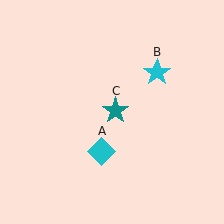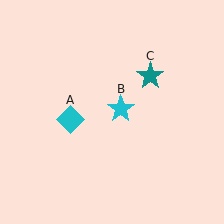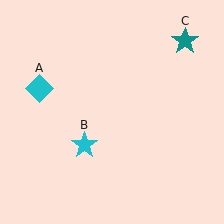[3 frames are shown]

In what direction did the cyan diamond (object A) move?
The cyan diamond (object A) moved up and to the left.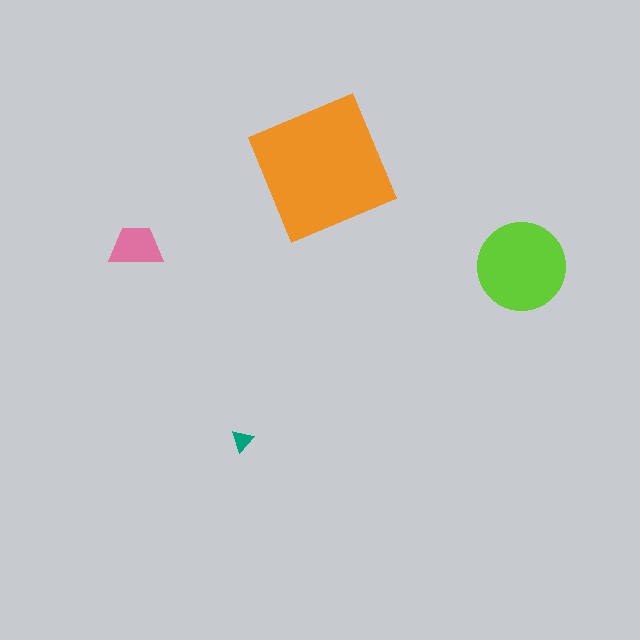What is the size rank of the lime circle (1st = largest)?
2nd.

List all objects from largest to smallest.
The orange square, the lime circle, the pink trapezoid, the teal triangle.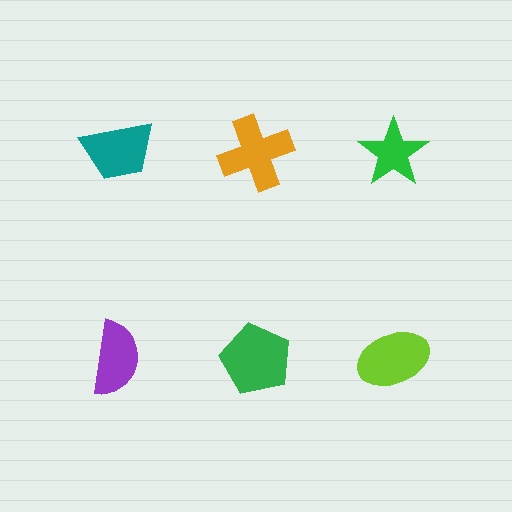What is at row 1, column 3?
A green star.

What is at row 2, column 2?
A green pentagon.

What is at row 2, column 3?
A lime ellipse.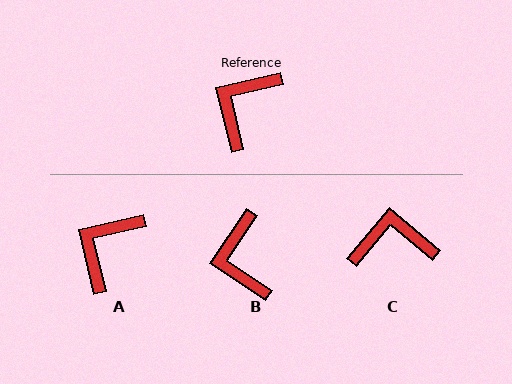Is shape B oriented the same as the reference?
No, it is off by about 43 degrees.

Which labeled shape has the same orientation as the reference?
A.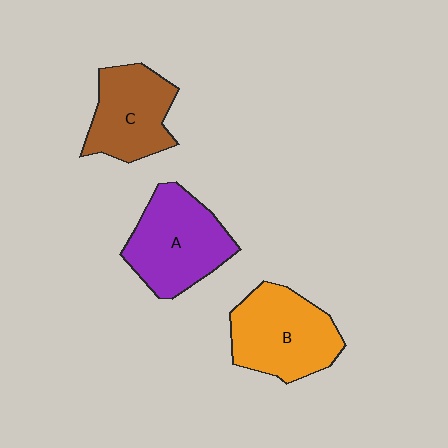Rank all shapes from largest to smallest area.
From largest to smallest: A (purple), B (orange), C (brown).